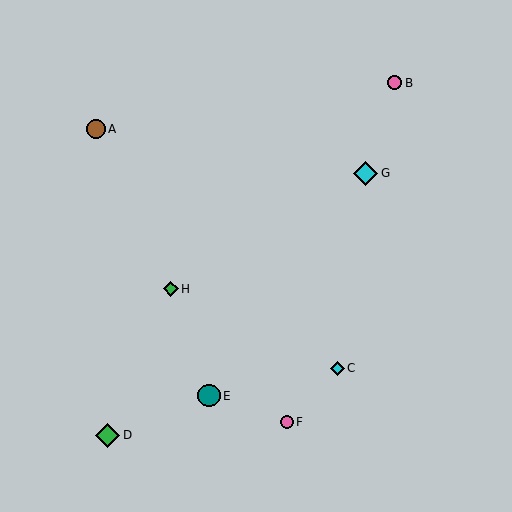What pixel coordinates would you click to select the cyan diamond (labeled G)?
Click at (366, 173) to select the cyan diamond G.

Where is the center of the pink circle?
The center of the pink circle is at (395, 83).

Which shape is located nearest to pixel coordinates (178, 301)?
The green diamond (labeled H) at (171, 289) is nearest to that location.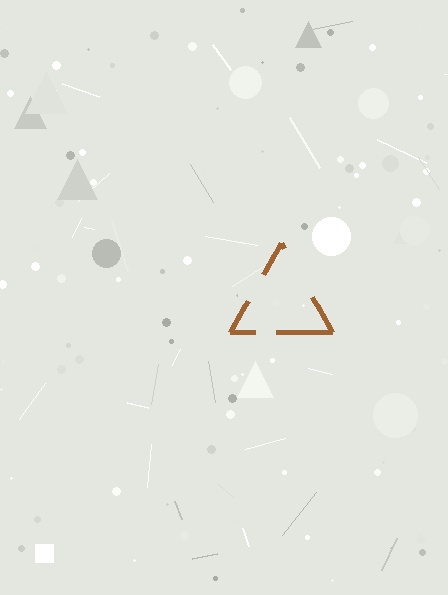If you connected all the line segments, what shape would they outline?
They would outline a triangle.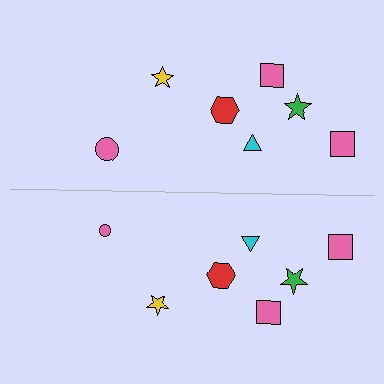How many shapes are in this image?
There are 14 shapes in this image.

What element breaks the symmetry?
The pink circle on the bottom side has a different size than its mirror counterpart.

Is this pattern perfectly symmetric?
No, the pattern is not perfectly symmetric. The pink circle on the bottom side has a different size than its mirror counterpart.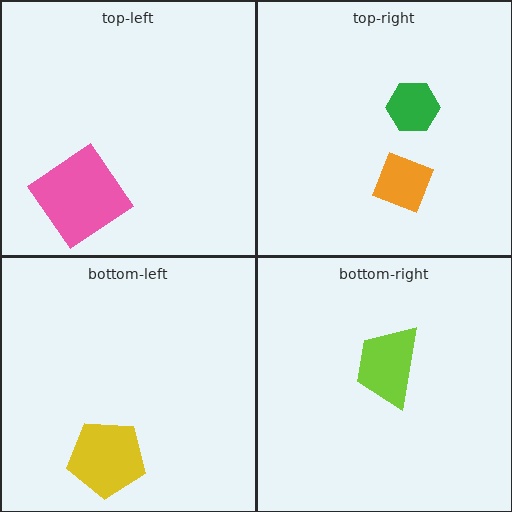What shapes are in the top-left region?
The pink diamond.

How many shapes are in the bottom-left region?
1.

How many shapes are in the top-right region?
2.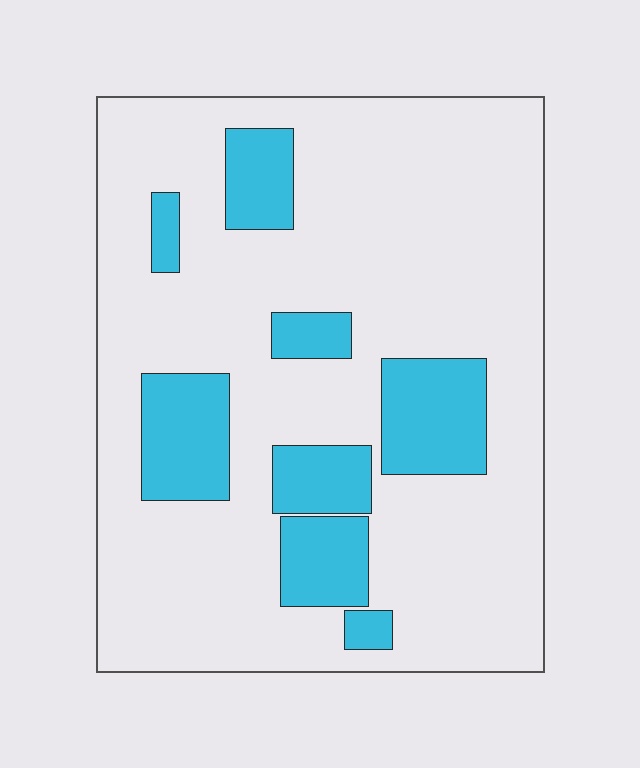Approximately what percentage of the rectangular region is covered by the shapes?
Approximately 20%.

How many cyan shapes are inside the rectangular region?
8.